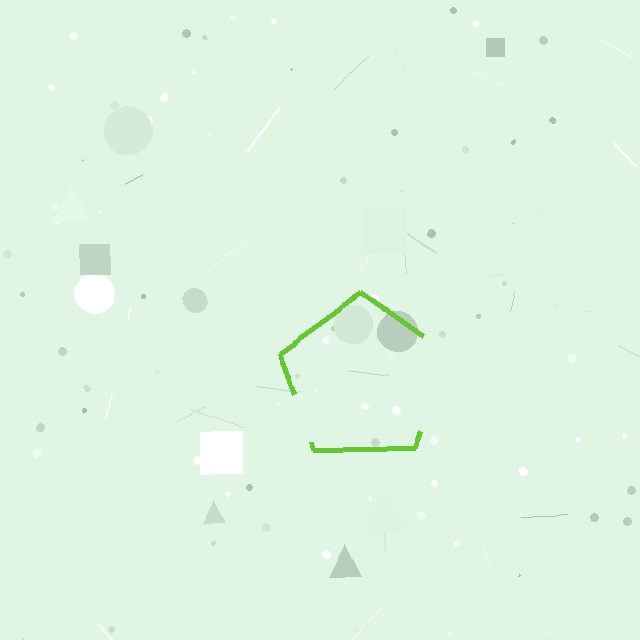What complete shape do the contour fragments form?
The contour fragments form a pentagon.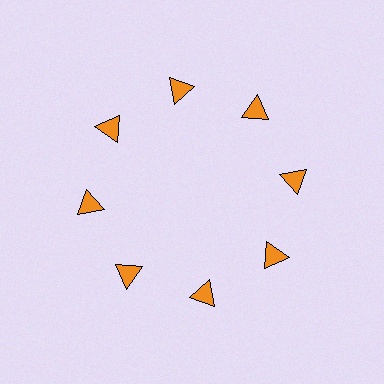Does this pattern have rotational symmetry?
Yes, this pattern has 8-fold rotational symmetry. It looks the same after rotating 45 degrees around the center.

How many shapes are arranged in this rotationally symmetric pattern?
There are 8 shapes, arranged in 8 groups of 1.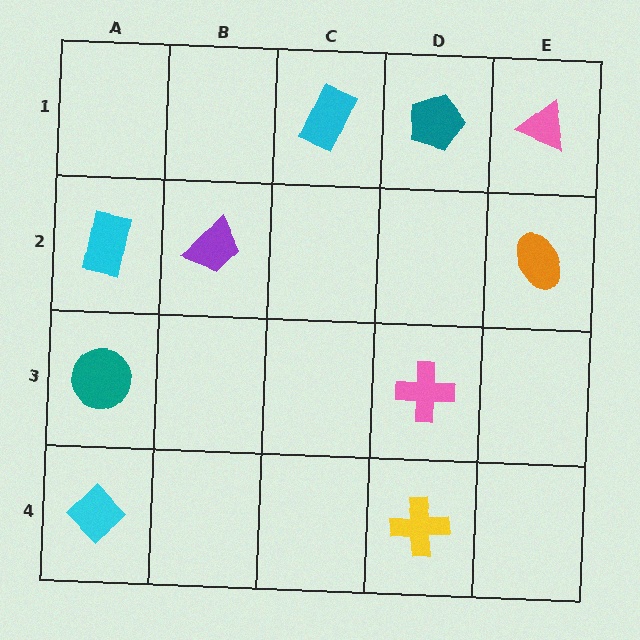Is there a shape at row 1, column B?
No, that cell is empty.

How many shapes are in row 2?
3 shapes.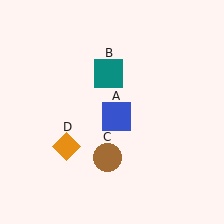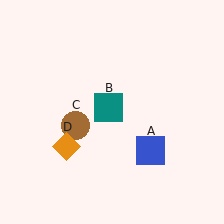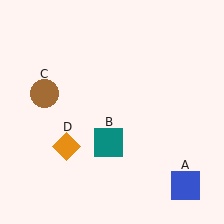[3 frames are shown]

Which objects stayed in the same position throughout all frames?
Orange diamond (object D) remained stationary.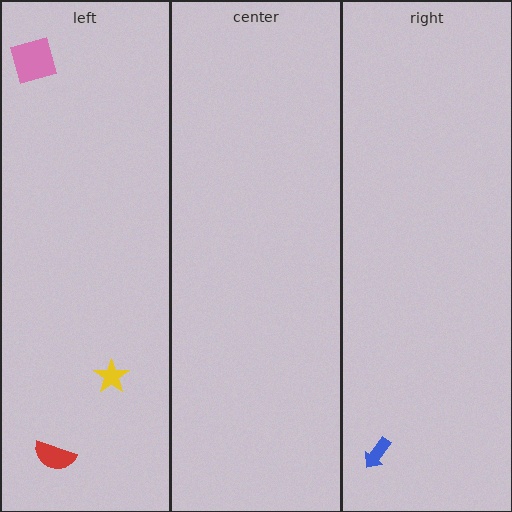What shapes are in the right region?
The blue arrow.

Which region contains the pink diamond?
The left region.